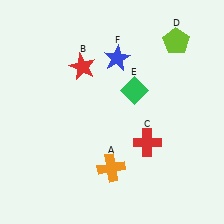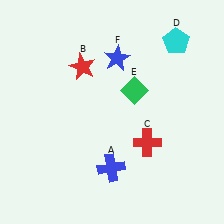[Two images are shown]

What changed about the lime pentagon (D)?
In Image 1, D is lime. In Image 2, it changed to cyan.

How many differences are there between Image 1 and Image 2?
There are 2 differences between the two images.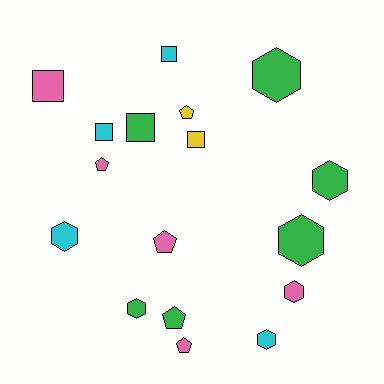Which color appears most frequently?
Green, with 6 objects.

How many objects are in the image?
There are 17 objects.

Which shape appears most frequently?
Hexagon, with 7 objects.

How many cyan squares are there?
There are 2 cyan squares.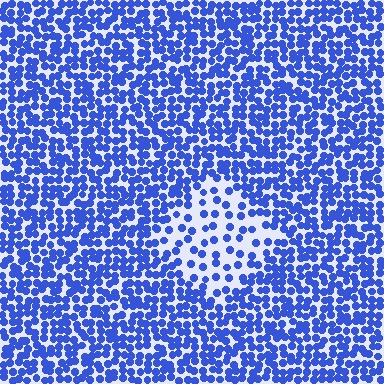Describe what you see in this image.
The image contains small blue elements arranged at two different densities. A diamond-shaped region is visible where the elements are less densely packed than the surrounding area.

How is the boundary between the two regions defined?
The boundary is defined by a change in element density (approximately 2.4x ratio). All elements are the same color, size, and shape.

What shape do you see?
I see a diamond.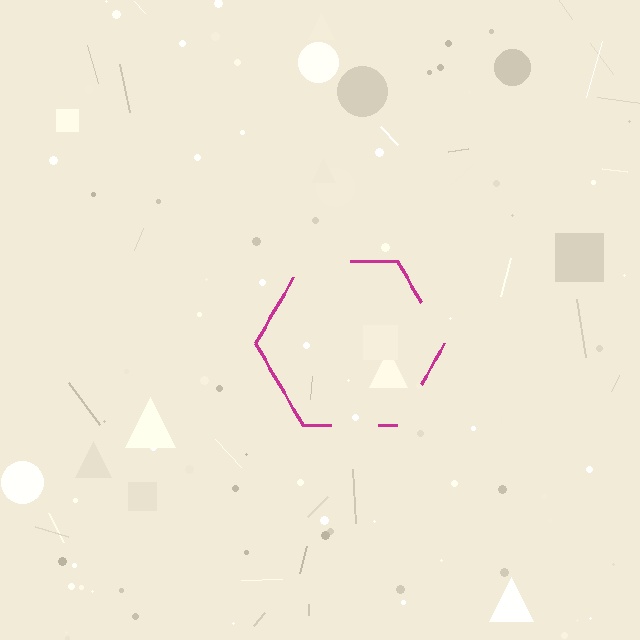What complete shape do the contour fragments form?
The contour fragments form a hexagon.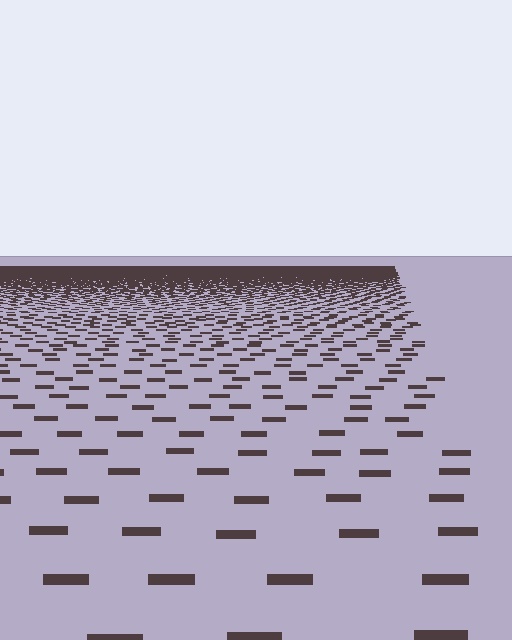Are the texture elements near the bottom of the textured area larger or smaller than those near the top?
Larger. Near the bottom, elements are closer to the viewer and appear at a bigger on-screen size.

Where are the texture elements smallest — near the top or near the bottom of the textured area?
Near the top.